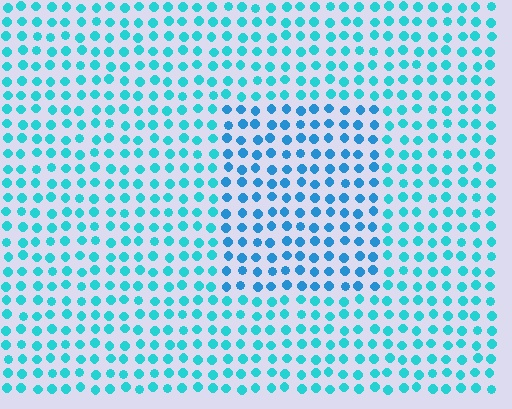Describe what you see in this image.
The image is filled with small cyan elements in a uniform arrangement. A rectangle-shaped region is visible where the elements are tinted to a slightly different hue, forming a subtle color boundary.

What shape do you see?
I see a rectangle.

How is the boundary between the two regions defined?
The boundary is defined purely by a slight shift in hue (about 23 degrees). Spacing, size, and orientation are identical on both sides.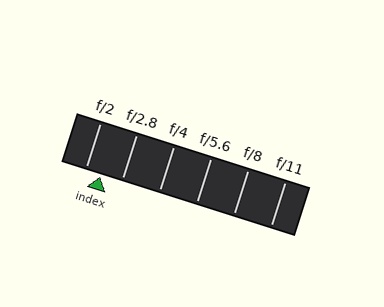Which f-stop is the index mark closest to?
The index mark is closest to f/2.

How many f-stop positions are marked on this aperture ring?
There are 6 f-stop positions marked.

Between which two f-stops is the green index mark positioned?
The index mark is between f/2 and f/2.8.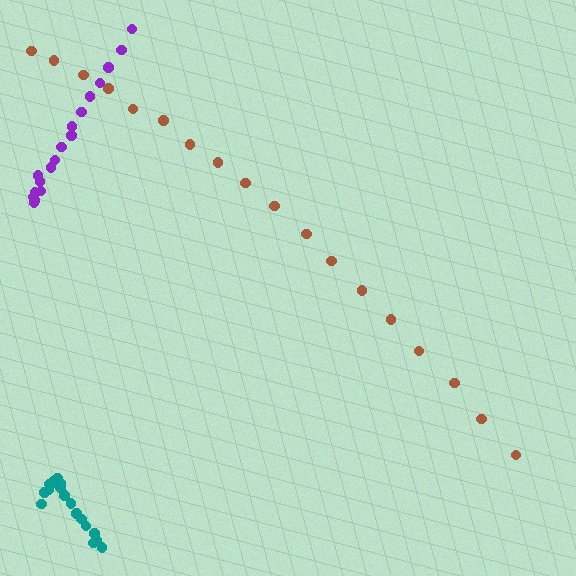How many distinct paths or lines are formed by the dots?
There are 3 distinct paths.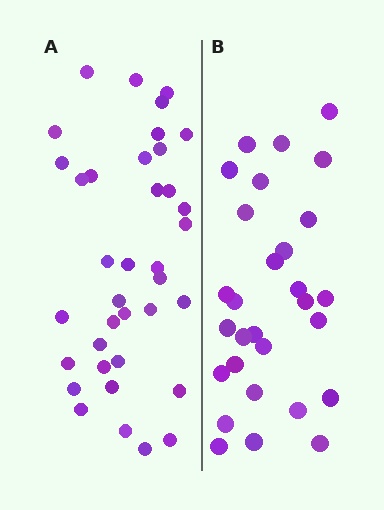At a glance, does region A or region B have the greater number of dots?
Region A (the left region) has more dots.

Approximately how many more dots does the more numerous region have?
Region A has roughly 8 or so more dots than region B.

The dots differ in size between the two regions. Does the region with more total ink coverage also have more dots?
No. Region B has more total ink coverage because its dots are larger, but region A actually contains more individual dots. Total area can be misleading — the number of items is what matters here.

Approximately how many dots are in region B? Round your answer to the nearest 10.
About 30 dots. (The exact count is 29, which rounds to 30.)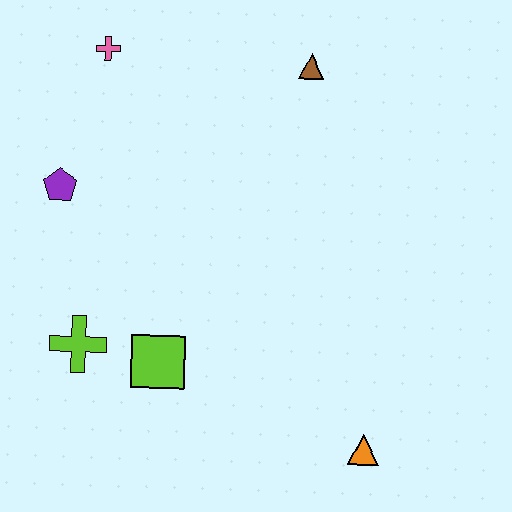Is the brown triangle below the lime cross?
No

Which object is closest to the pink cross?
The purple pentagon is closest to the pink cross.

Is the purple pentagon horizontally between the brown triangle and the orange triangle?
No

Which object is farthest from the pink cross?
The orange triangle is farthest from the pink cross.